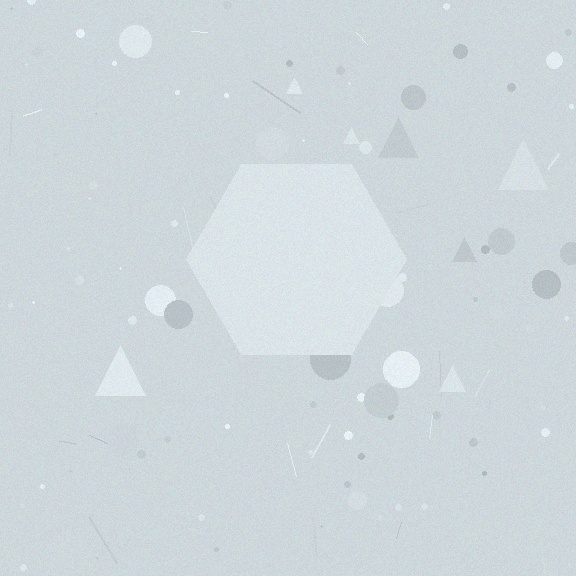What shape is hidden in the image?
A hexagon is hidden in the image.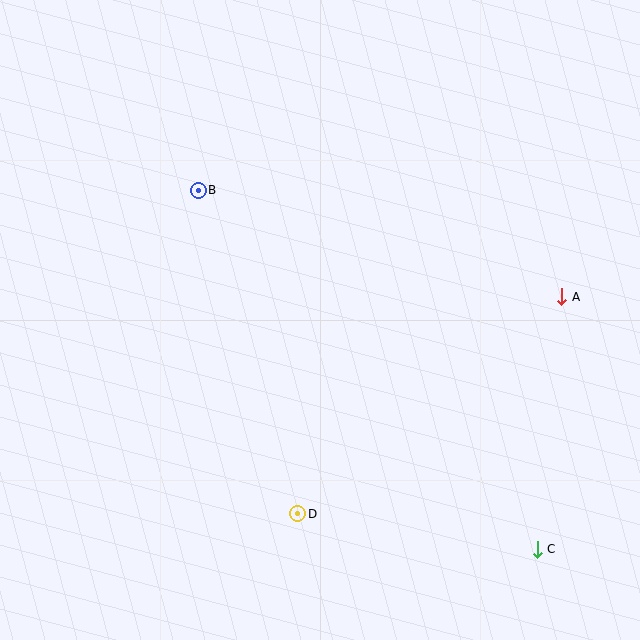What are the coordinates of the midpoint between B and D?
The midpoint between B and D is at (248, 352).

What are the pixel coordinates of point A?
Point A is at (562, 297).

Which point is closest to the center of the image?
Point B at (198, 190) is closest to the center.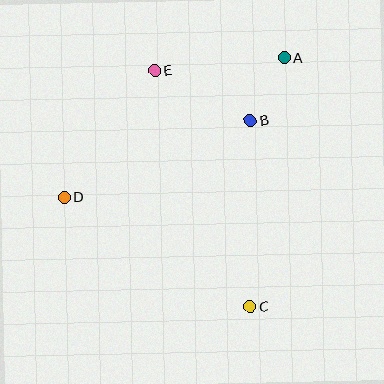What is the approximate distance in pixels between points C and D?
The distance between C and D is approximately 215 pixels.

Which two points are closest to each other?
Points A and B are closest to each other.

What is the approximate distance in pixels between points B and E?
The distance between B and E is approximately 108 pixels.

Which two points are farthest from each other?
Points A and D are farthest from each other.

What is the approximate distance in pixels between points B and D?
The distance between B and D is approximately 202 pixels.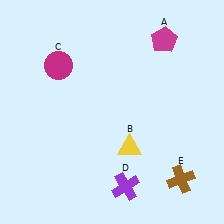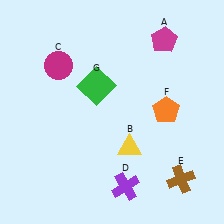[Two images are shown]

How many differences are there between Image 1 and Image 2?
There are 2 differences between the two images.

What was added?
An orange pentagon (F), a green square (G) were added in Image 2.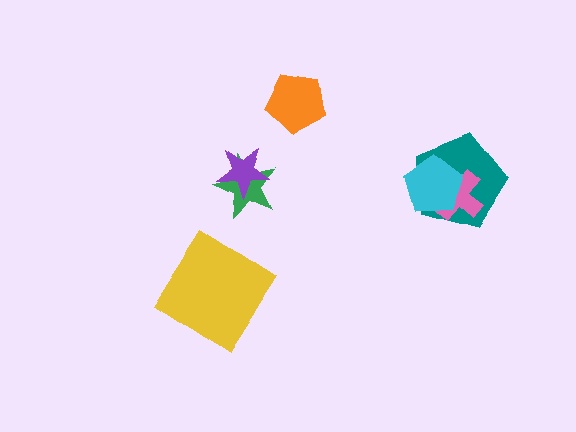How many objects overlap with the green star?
1 object overlaps with the green star.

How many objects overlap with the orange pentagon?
0 objects overlap with the orange pentagon.